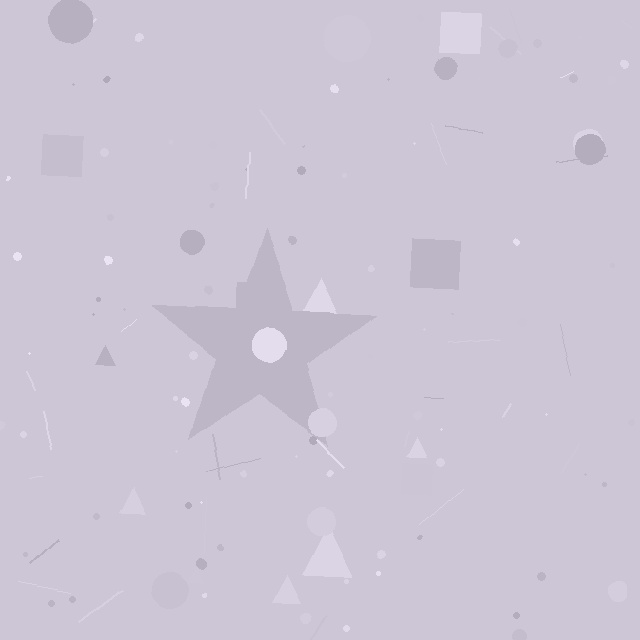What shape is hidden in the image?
A star is hidden in the image.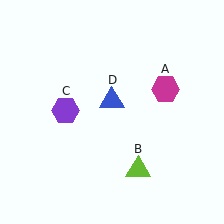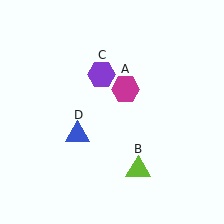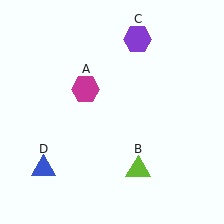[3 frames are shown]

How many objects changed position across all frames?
3 objects changed position: magenta hexagon (object A), purple hexagon (object C), blue triangle (object D).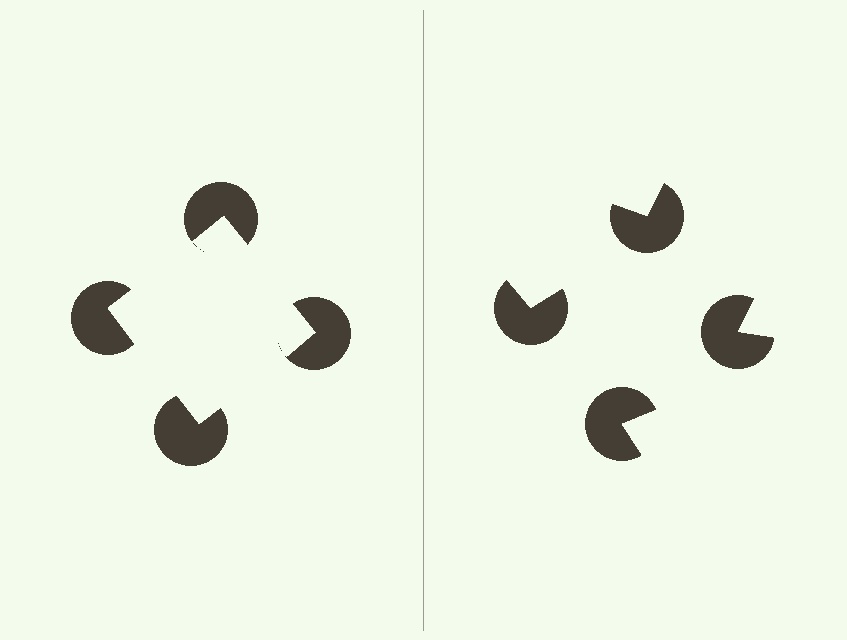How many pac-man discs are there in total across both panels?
8 — 4 on each side.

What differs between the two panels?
The pac-man discs are positioned identically on both sides; only the wedge orientations differ. On the left they align to a square; on the right they are misaligned.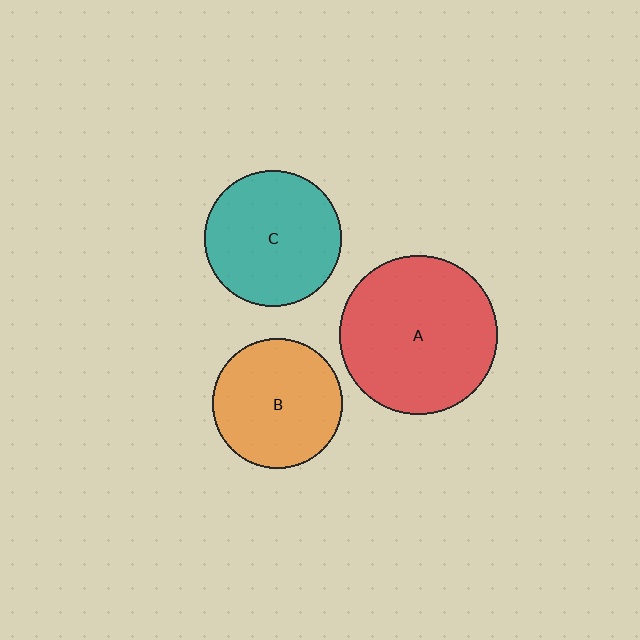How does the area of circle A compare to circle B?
Approximately 1.5 times.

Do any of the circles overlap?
No, none of the circles overlap.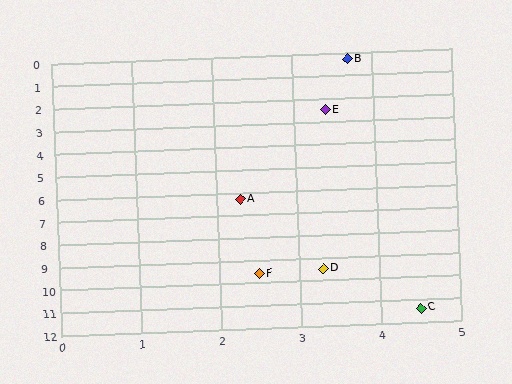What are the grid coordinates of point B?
Point B is at approximately (3.7, 0.3).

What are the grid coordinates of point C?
Point C is at approximately (4.5, 11.4).